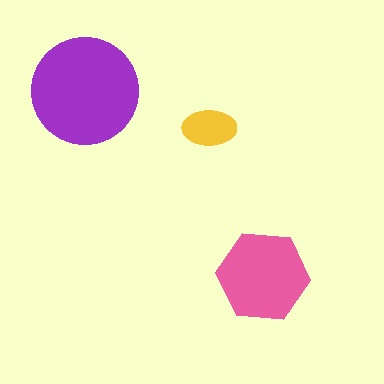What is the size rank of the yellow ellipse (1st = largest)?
3rd.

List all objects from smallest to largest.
The yellow ellipse, the pink hexagon, the purple circle.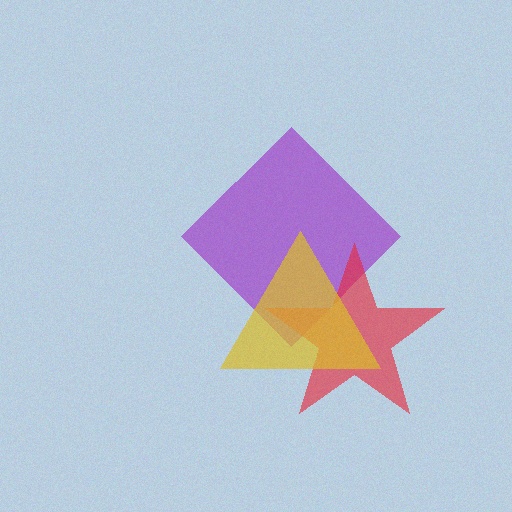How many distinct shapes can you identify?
There are 3 distinct shapes: a purple diamond, a red star, a yellow triangle.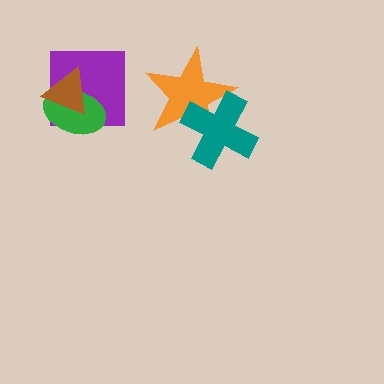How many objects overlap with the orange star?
1 object overlaps with the orange star.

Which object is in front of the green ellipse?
The brown triangle is in front of the green ellipse.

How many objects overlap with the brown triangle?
2 objects overlap with the brown triangle.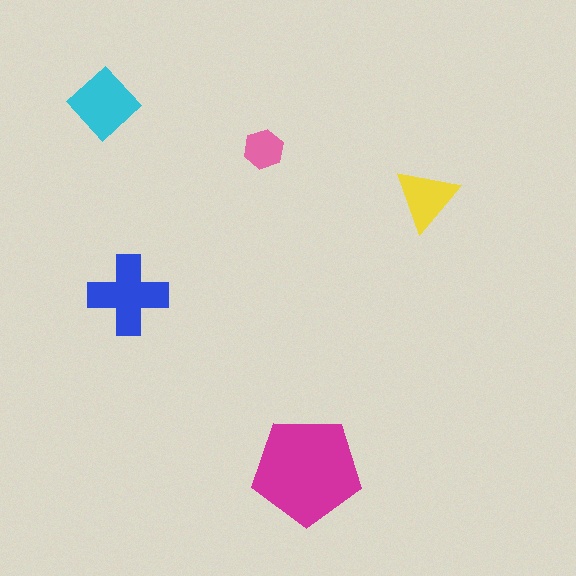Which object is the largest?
The magenta pentagon.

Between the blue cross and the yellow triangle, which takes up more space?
The blue cross.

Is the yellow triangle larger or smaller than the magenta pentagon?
Smaller.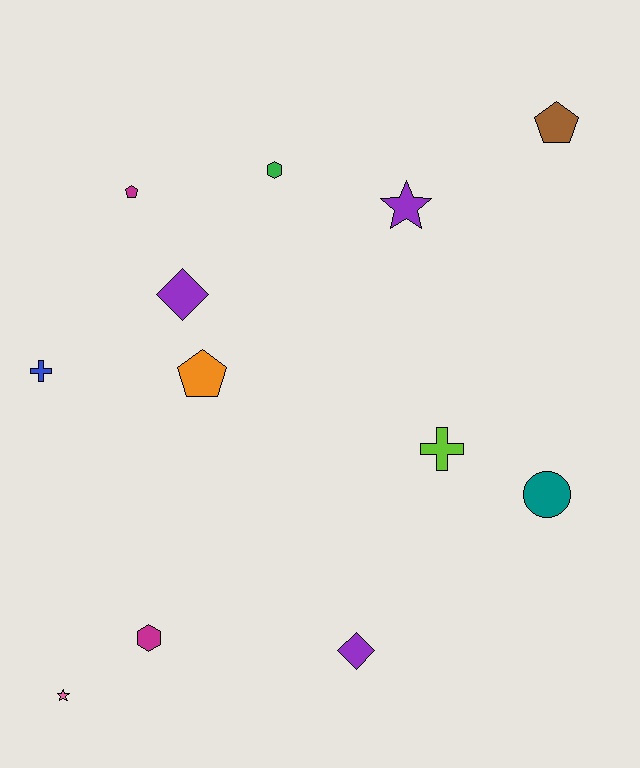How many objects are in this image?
There are 12 objects.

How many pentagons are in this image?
There are 3 pentagons.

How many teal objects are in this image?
There is 1 teal object.